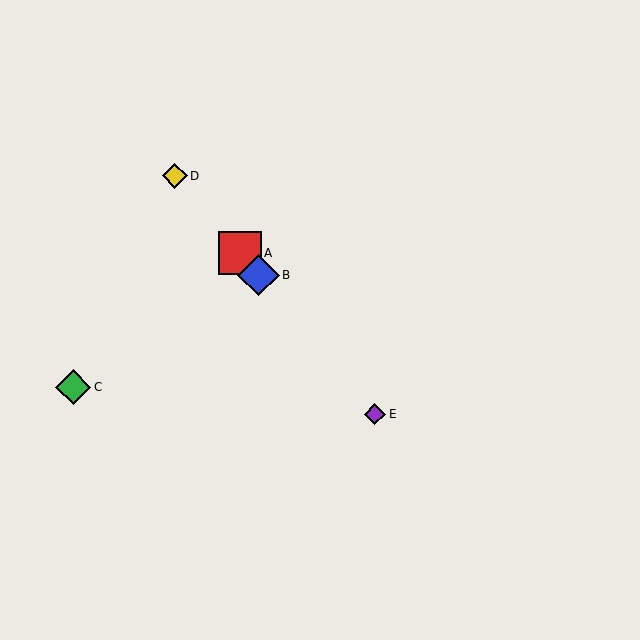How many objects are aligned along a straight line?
4 objects (A, B, D, E) are aligned along a straight line.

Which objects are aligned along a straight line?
Objects A, B, D, E are aligned along a straight line.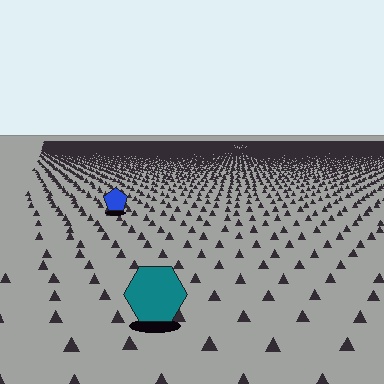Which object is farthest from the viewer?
The blue pentagon is farthest from the viewer. It appears smaller and the ground texture around it is denser.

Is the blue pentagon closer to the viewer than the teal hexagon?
No. The teal hexagon is closer — you can tell from the texture gradient: the ground texture is coarser near it.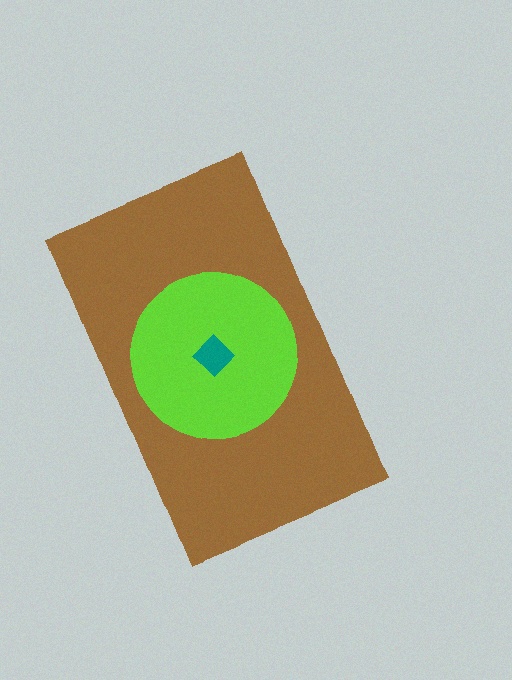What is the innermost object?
The teal diamond.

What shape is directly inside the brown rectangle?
The lime circle.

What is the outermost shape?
The brown rectangle.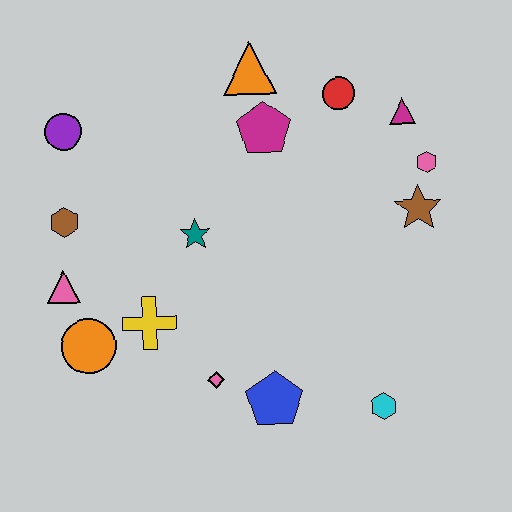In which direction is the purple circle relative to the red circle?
The purple circle is to the left of the red circle.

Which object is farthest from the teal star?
The cyan hexagon is farthest from the teal star.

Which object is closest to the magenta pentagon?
The orange triangle is closest to the magenta pentagon.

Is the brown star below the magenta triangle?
Yes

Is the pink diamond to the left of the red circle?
Yes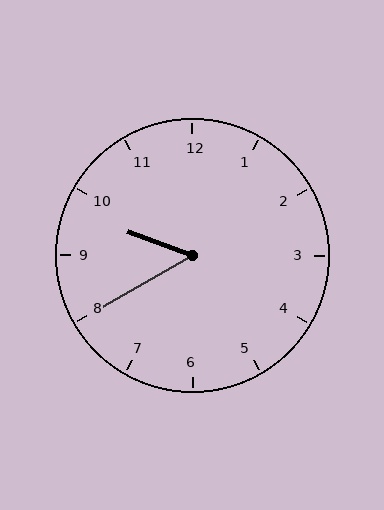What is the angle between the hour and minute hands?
Approximately 50 degrees.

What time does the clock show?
9:40.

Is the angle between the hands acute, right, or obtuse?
It is acute.